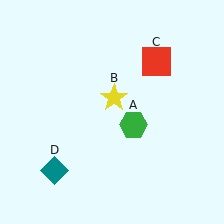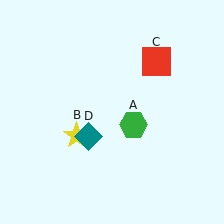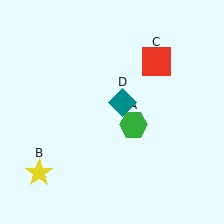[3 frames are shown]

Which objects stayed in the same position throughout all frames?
Green hexagon (object A) and red square (object C) remained stationary.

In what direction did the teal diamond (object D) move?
The teal diamond (object D) moved up and to the right.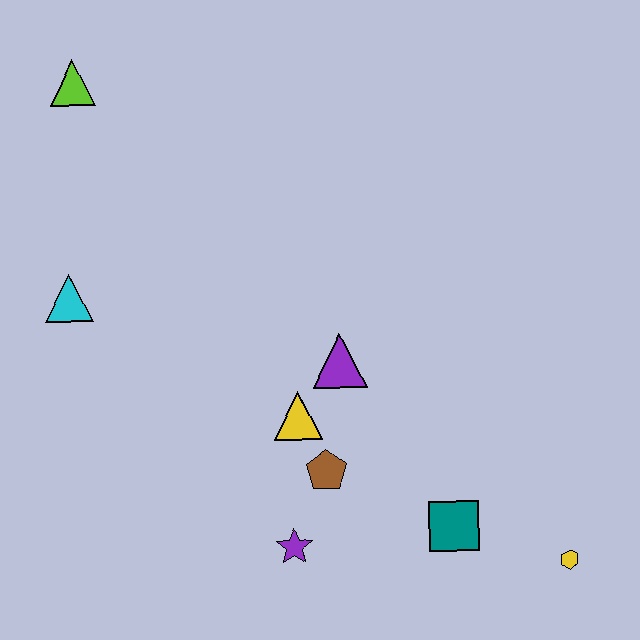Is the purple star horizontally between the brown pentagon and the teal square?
No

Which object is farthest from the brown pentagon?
The lime triangle is farthest from the brown pentagon.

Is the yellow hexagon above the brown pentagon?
No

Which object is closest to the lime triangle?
The cyan triangle is closest to the lime triangle.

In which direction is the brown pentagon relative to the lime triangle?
The brown pentagon is below the lime triangle.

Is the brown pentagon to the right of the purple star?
Yes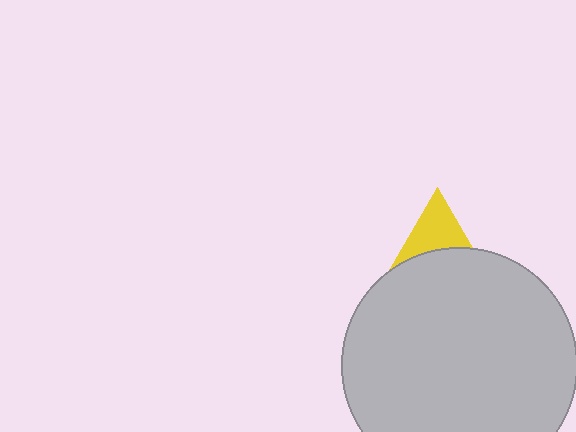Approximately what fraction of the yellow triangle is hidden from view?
Roughly 64% of the yellow triangle is hidden behind the light gray circle.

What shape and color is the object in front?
The object in front is a light gray circle.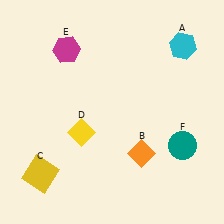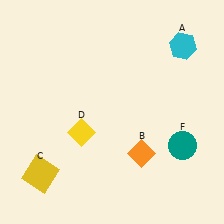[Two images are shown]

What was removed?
The magenta hexagon (E) was removed in Image 2.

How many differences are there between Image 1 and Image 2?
There is 1 difference between the two images.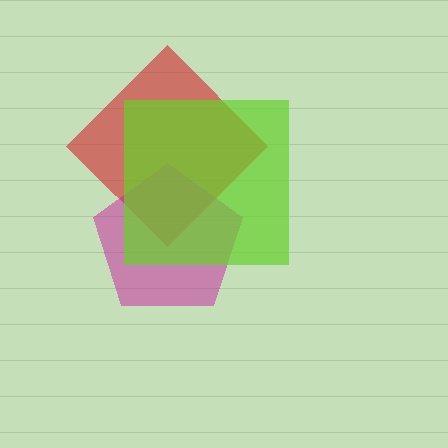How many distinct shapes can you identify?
There are 3 distinct shapes: a red diamond, a magenta pentagon, a lime square.